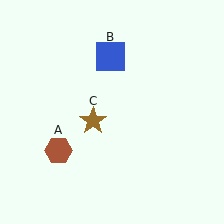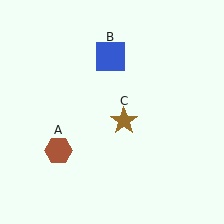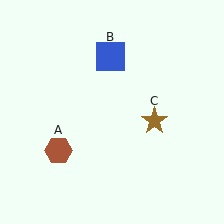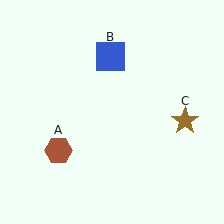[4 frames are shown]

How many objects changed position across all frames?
1 object changed position: brown star (object C).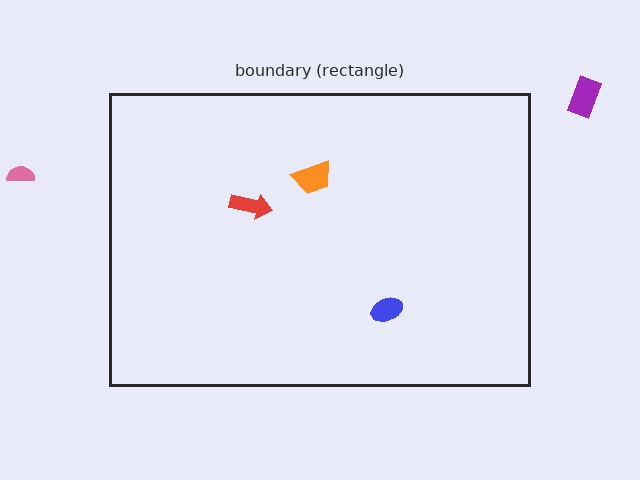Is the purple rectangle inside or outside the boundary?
Outside.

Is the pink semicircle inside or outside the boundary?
Outside.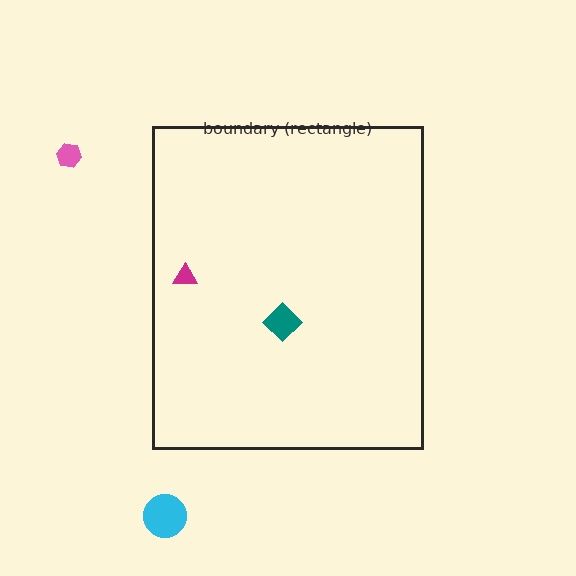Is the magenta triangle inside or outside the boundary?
Inside.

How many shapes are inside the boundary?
2 inside, 2 outside.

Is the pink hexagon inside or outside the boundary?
Outside.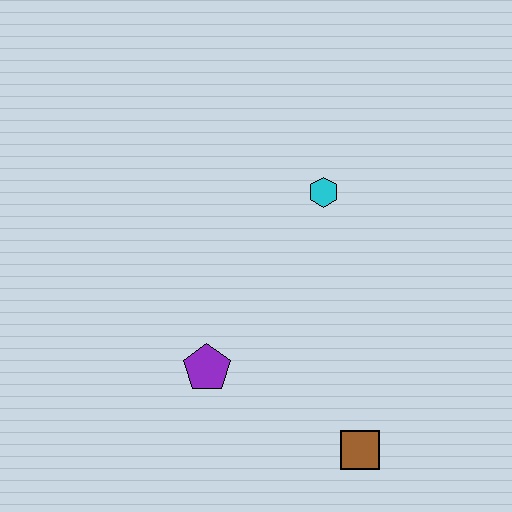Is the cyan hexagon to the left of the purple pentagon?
No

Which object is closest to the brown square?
The purple pentagon is closest to the brown square.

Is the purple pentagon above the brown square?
Yes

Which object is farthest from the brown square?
The cyan hexagon is farthest from the brown square.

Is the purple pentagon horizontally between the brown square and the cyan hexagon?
No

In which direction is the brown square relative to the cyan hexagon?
The brown square is below the cyan hexagon.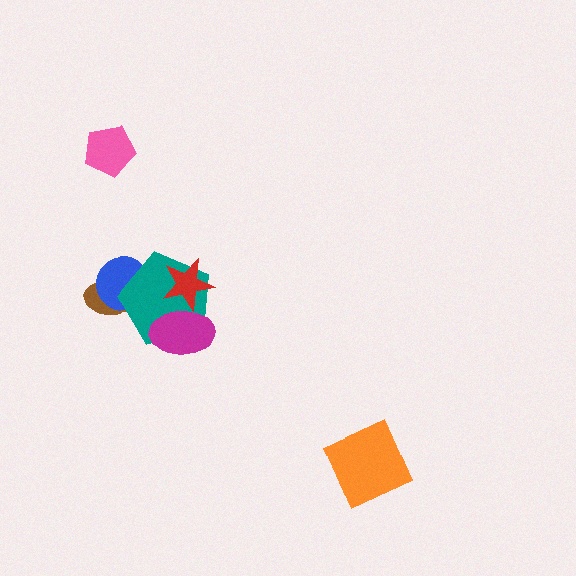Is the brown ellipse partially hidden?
Yes, it is partially covered by another shape.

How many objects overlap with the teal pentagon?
4 objects overlap with the teal pentagon.